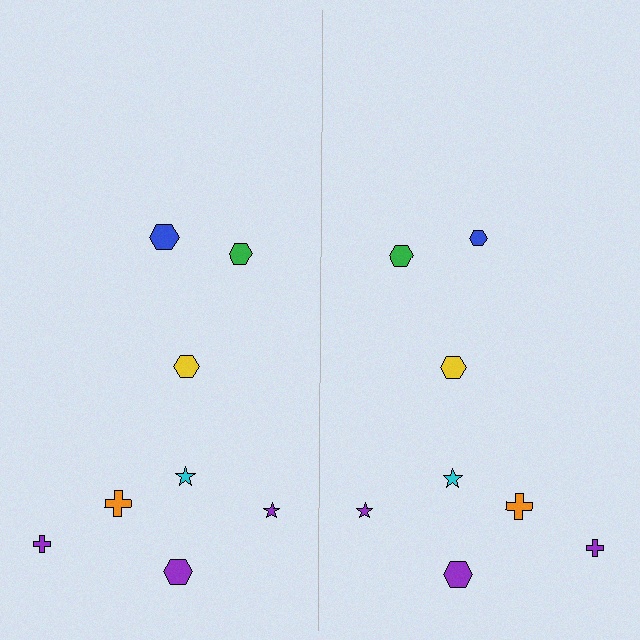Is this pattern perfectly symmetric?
No, the pattern is not perfectly symmetric. The blue hexagon on the right side has a different size than its mirror counterpart.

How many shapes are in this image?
There are 16 shapes in this image.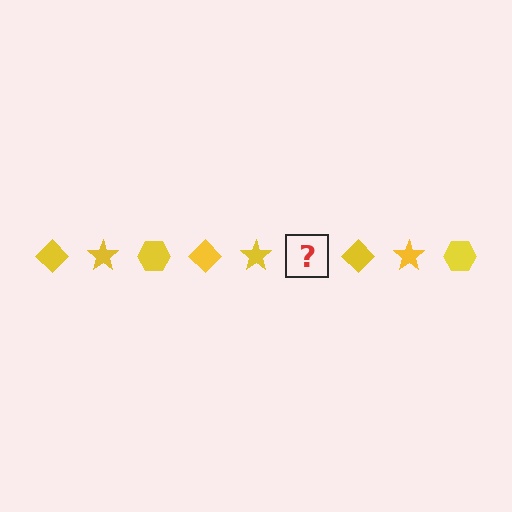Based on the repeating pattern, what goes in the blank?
The blank should be a yellow hexagon.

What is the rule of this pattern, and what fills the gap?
The rule is that the pattern cycles through diamond, star, hexagon shapes in yellow. The gap should be filled with a yellow hexagon.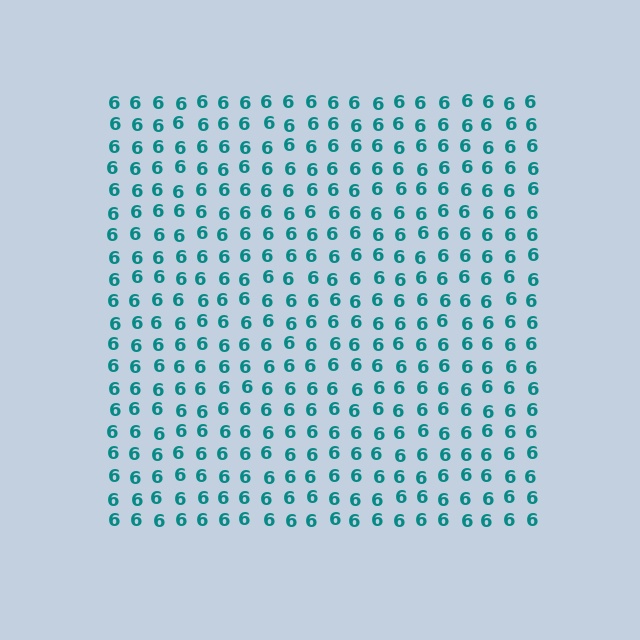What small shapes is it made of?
It is made of small digit 6's.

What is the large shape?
The large shape is a square.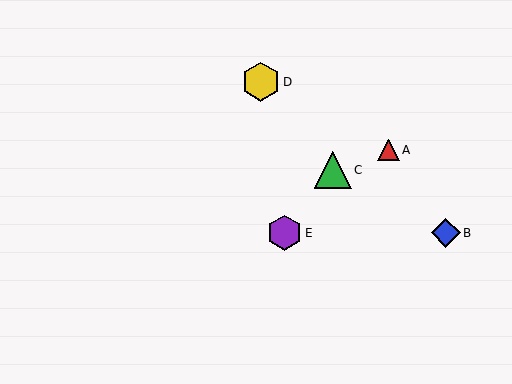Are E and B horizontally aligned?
Yes, both are at y≈233.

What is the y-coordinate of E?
Object E is at y≈233.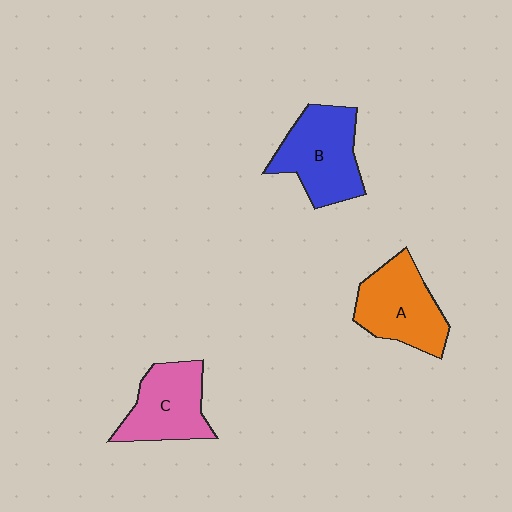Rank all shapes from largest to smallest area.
From largest to smallest: B (blue), A (orange), C (pink).